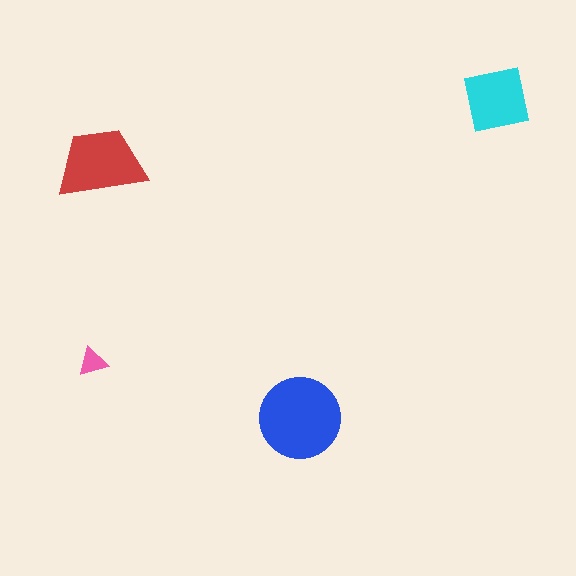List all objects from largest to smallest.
The blue circle, the red trapezoid, the cyan square, the pink triangle.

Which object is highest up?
The cyan square is topmost.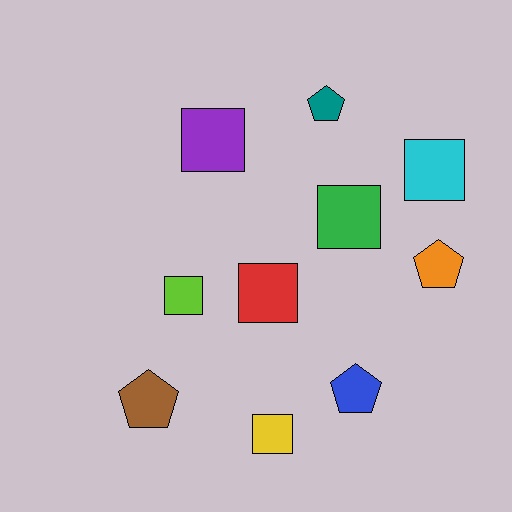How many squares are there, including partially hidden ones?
There are 6 squares.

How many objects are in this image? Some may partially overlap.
There are 10 objects.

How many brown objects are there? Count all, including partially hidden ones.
There is 1 brown object.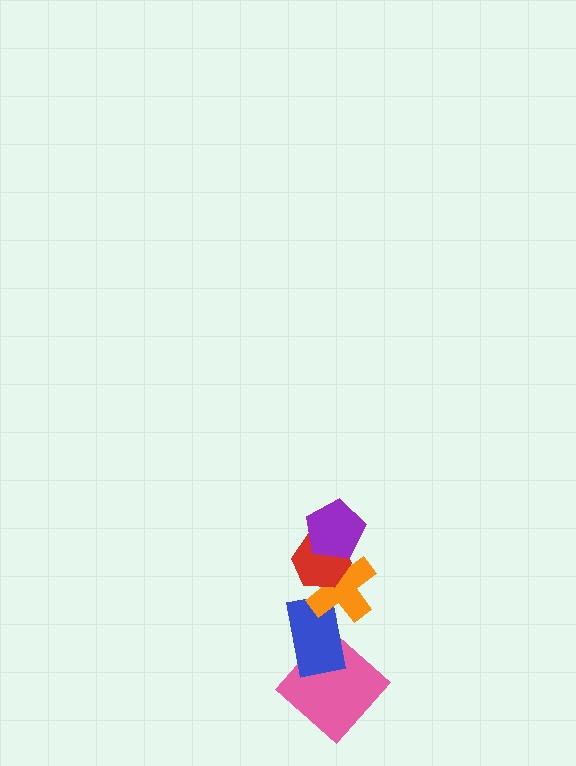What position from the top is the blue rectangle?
The blue rectangle is 4th from the top.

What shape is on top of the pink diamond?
The blue rectangle is on top of the pink diamond.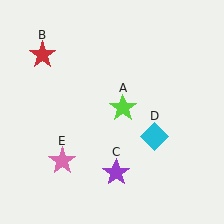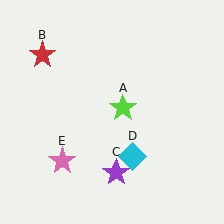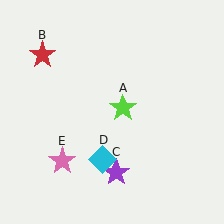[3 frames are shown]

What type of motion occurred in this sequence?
The cyan diamond (object D) rotated clockwise around the center of the scene.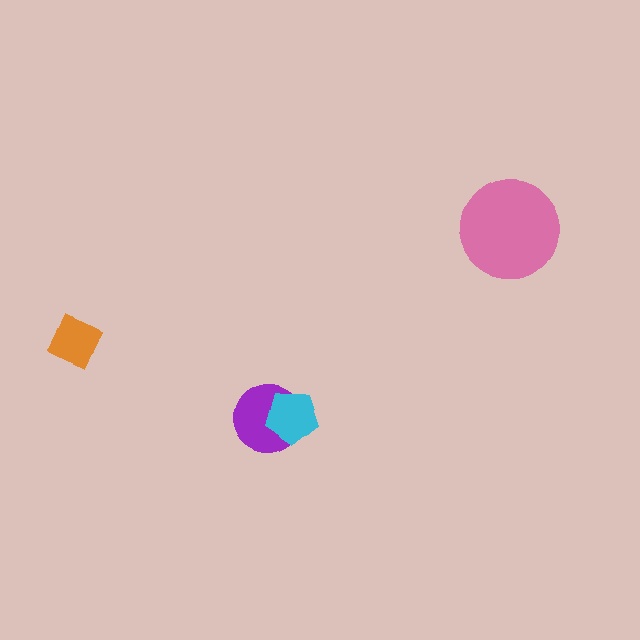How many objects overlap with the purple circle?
1 object overlaps with the purple circle.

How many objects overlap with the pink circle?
0 objects overlap with the pink circle.